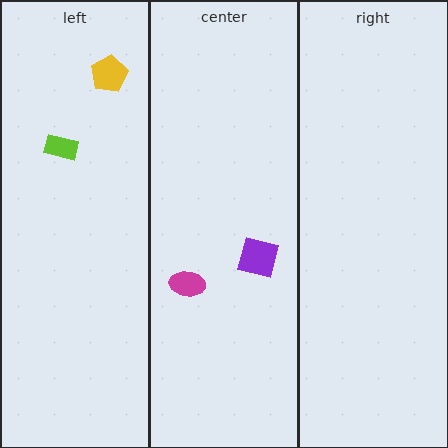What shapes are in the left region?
The yellow pentagon, the lime rectangle.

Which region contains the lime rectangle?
The left region.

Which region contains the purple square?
The center region.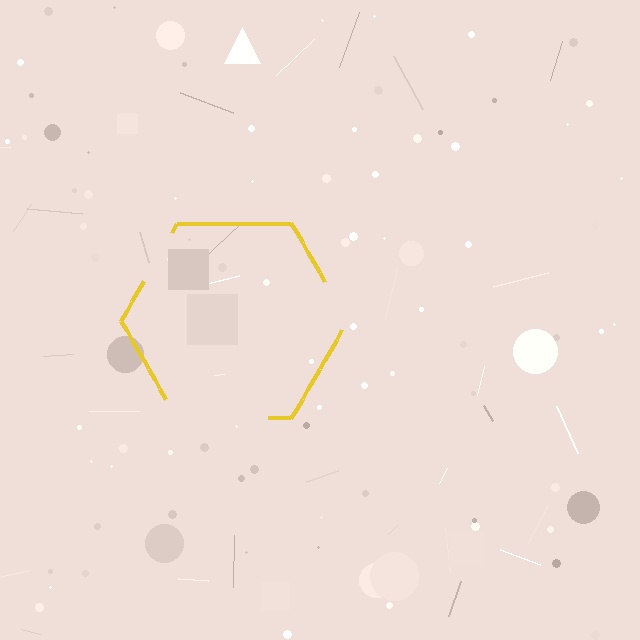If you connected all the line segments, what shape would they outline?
They would outline a hexagon.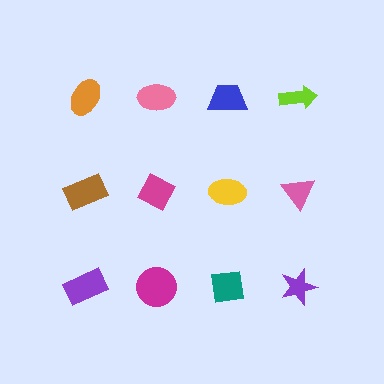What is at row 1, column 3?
A blue trapezoid.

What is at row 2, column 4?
A pink triangle.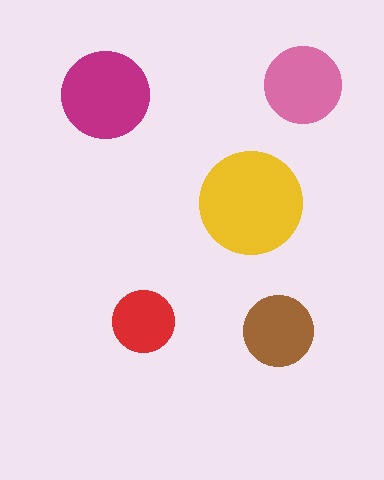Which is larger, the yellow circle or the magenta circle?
The yellow one.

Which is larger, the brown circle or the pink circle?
The pink one.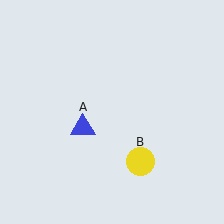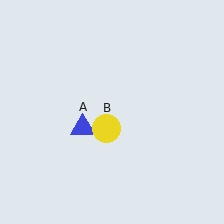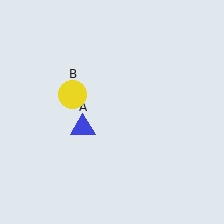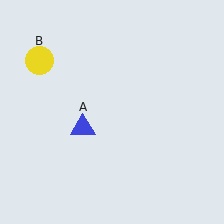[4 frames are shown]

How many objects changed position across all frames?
1 object changed position: yellow circle (object B).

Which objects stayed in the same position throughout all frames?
Blue triangle (object A) remained stationary.